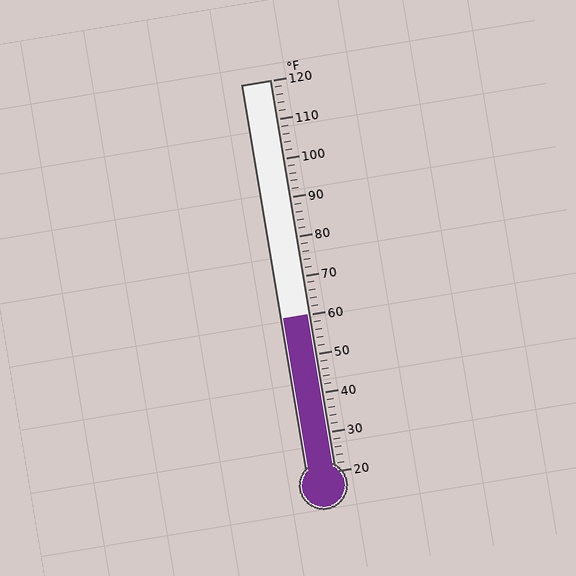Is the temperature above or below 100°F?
The temperature is below 100°F.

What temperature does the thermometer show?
The thermometer shows approximately 60°F.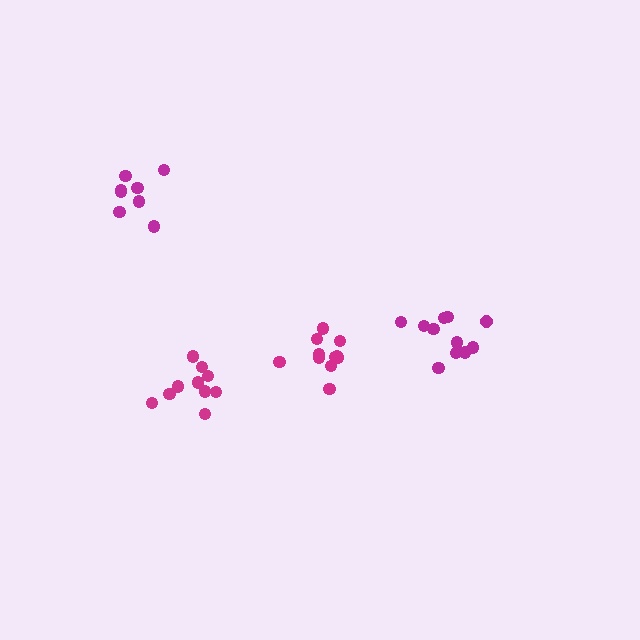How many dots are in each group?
Group 1: 11 dots, Group 2: 8 dots, Group 3: 10 dots, Group 4: 11 dots (40 total).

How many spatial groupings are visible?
There are 4 spatial groupings.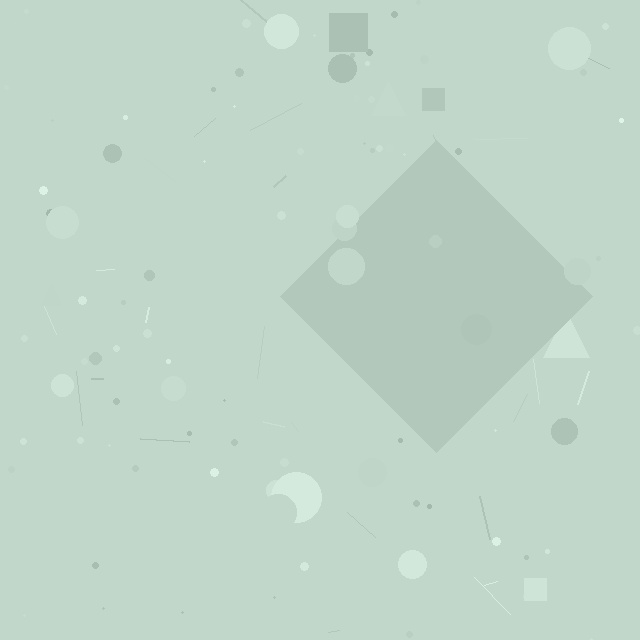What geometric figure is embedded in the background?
A diamond is embedded in the background.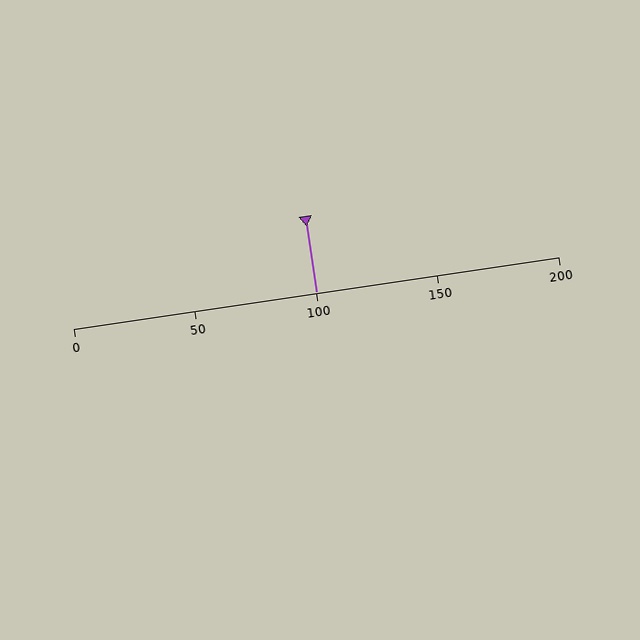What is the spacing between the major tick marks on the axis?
The major ticks are spaced 50 apart.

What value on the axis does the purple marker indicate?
The marker indicates approximately 100.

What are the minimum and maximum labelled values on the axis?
The axis runs from 0 to 200.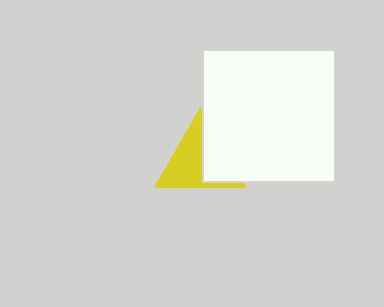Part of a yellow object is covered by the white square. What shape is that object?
It is a triangle.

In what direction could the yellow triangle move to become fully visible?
The yellow triangle could move left. That would shift it out from behind the white square entirely.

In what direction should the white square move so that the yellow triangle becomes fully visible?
The white square should move right. That is the shortest direction to clear the overlap and leave the yellow triangle fully visible.